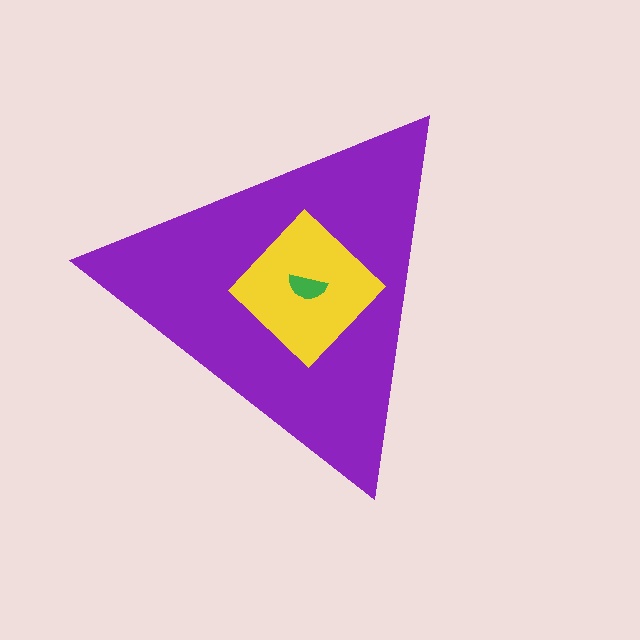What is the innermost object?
The green semicircle.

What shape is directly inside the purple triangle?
The yellow diamond.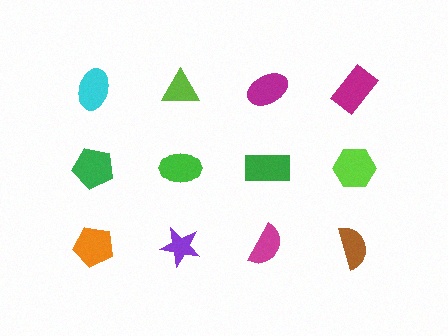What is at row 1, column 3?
A magenta ellipse.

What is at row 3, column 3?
A magenta semicircle.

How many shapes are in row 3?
4 shapes.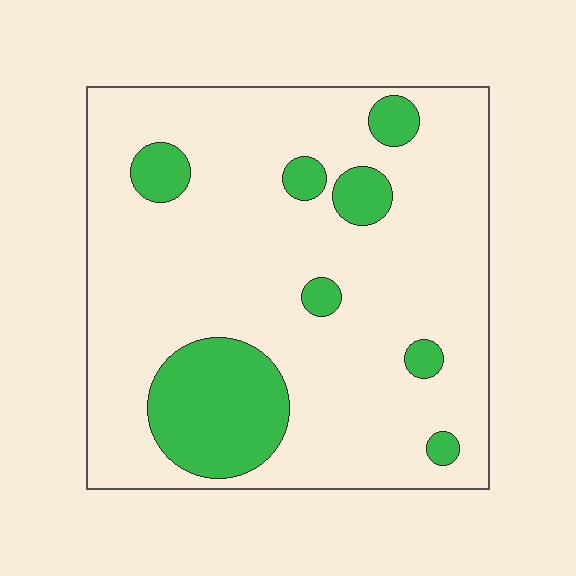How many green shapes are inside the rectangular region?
8.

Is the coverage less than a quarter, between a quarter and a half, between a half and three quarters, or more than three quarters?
Less than a quarter.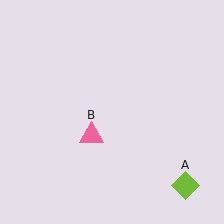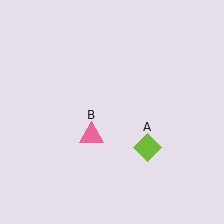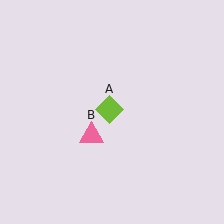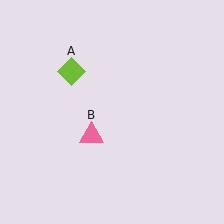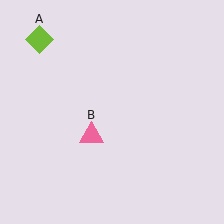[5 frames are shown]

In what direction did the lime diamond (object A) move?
The lime diamond (object A) moved up and to the left.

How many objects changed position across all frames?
1 object changed position: lime diamond (object A).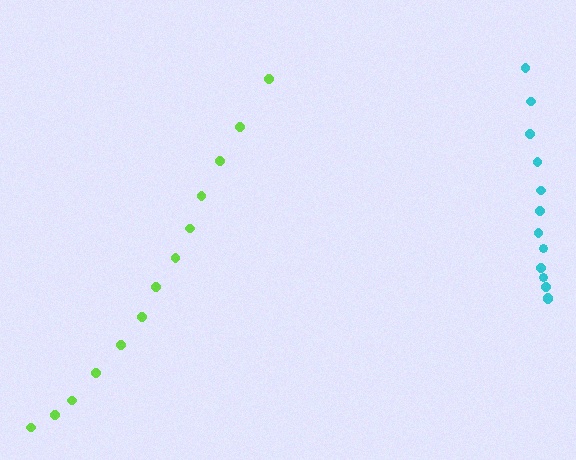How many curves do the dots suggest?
There are 2 distinct paths.